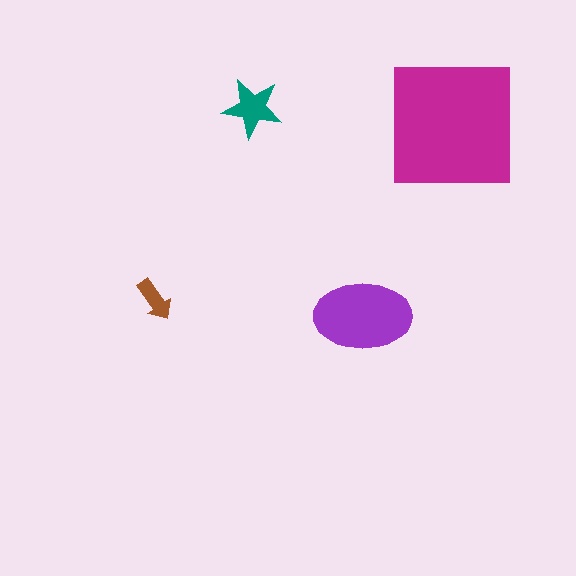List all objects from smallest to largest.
The brown arrow, the teal star, the purple ellipse, the magenta square.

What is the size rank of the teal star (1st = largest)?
3rd.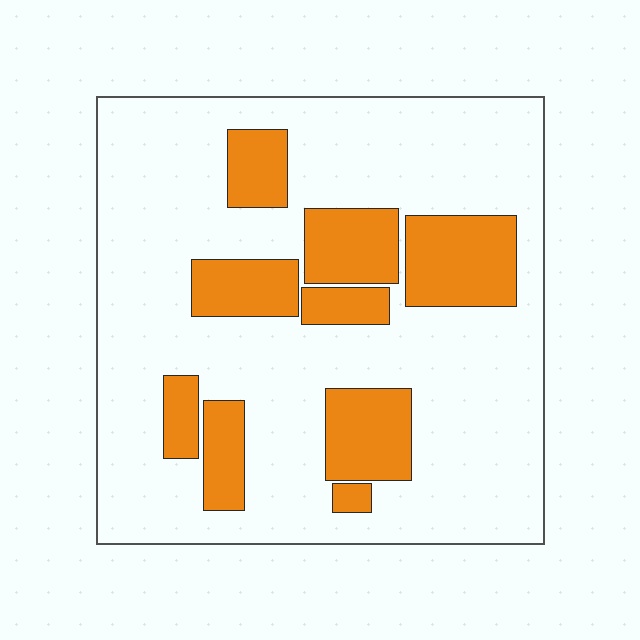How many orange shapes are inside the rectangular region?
9.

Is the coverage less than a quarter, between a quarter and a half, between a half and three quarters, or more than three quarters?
Less than a quarter.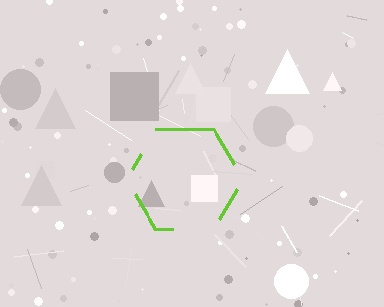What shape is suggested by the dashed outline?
The dashed outline suggests a hexagon.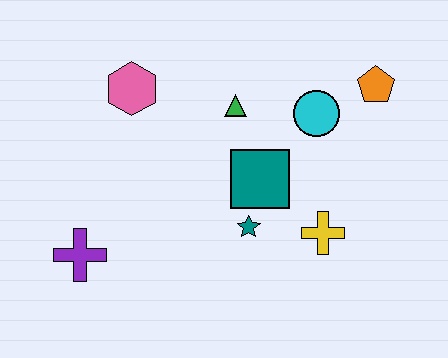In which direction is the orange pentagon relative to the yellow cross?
The orange pentagon is above the yellow cross.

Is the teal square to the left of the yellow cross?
Yes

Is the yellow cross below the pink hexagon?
Yes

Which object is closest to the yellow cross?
The teal star is closest to the yellow cross.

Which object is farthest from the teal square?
The purple cross is farthest from the teal square.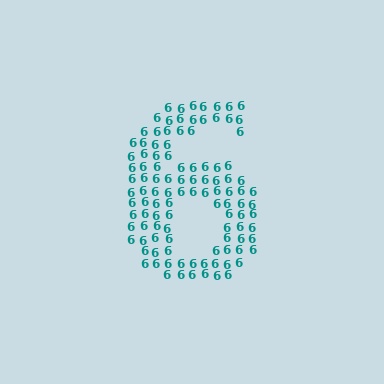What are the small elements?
The small elements are digit 6's.